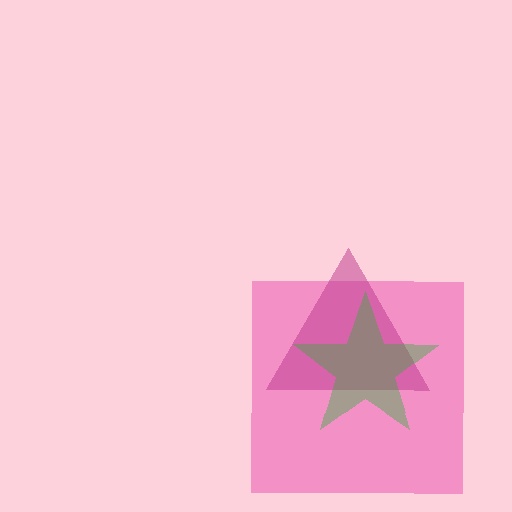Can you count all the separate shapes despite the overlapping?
Yes, there are 3 separate shapes.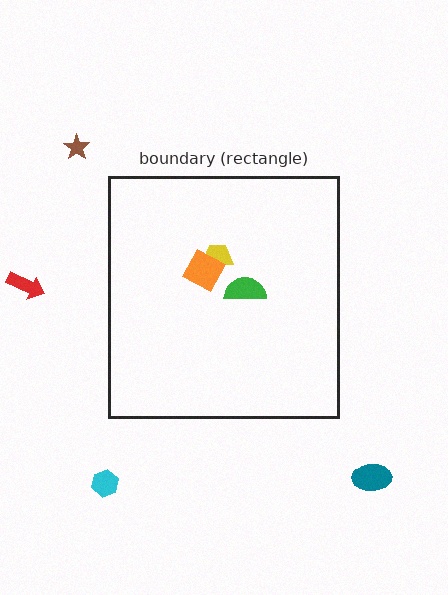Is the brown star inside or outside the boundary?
Outside.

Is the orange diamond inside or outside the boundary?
Inside.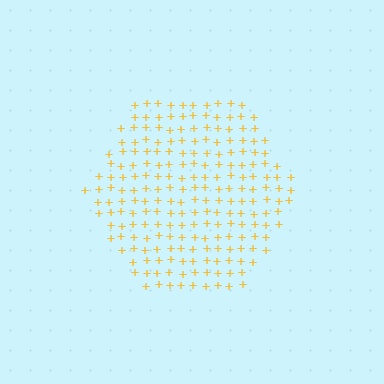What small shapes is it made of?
It is made of small plus signs.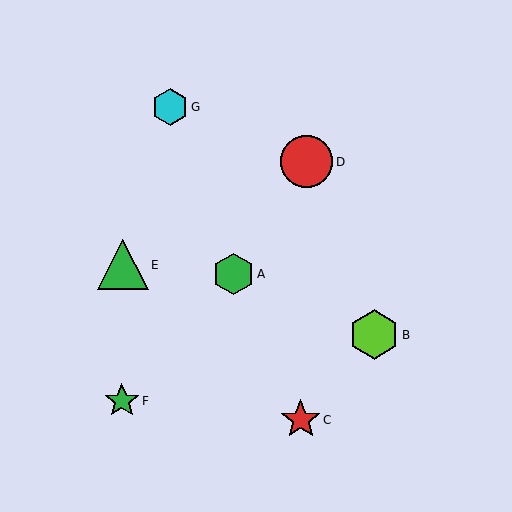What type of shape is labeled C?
Shape C is a red star.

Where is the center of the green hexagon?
The center of the green hexagon is at (234, 274).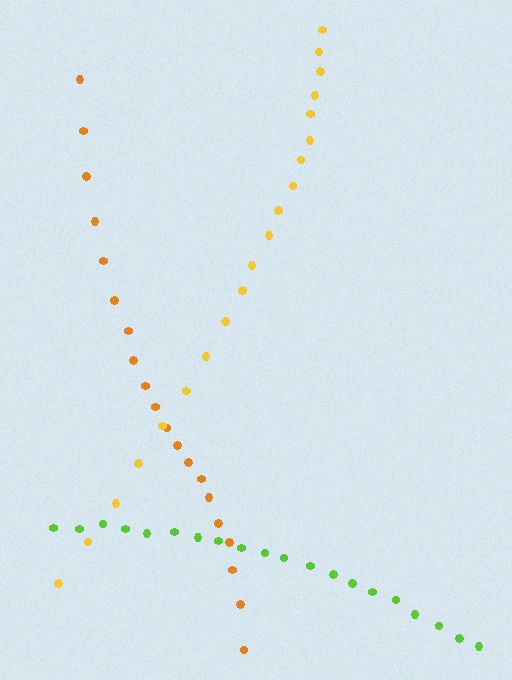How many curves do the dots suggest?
There are 3 distinct paths.